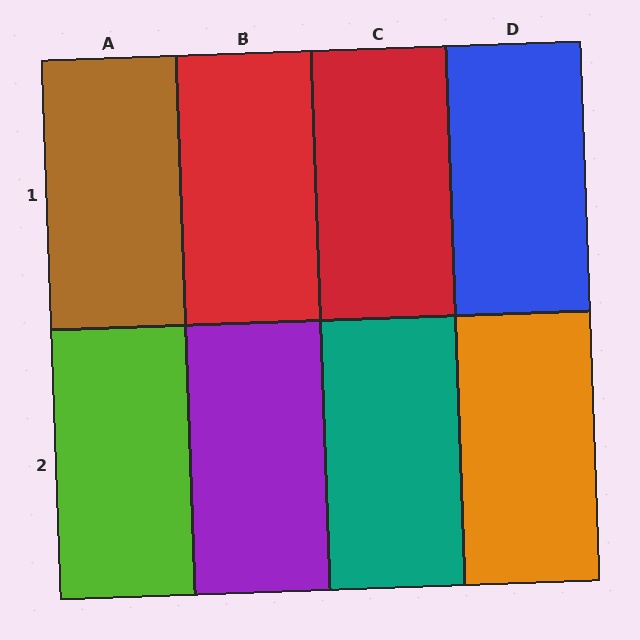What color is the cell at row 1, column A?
Brown.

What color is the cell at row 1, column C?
Red.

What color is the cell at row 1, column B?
Red.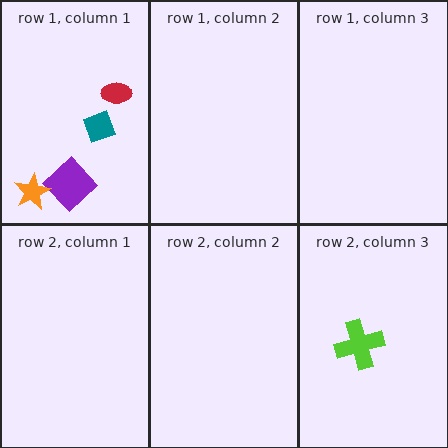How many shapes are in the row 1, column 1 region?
4.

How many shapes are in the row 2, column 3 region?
1.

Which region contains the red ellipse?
The row 1, column 1 region.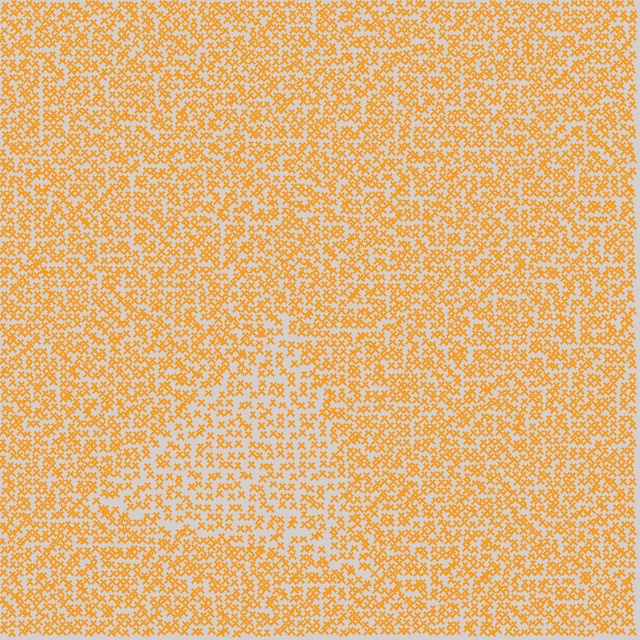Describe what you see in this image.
The image contains small orange elements arranged at two different densities. A triangle-shaped region is visible where the elements are less densely packed than the surrounding area.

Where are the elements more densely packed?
The elements are more densely packed outside the triangle boundary.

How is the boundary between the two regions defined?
The boundary is defined by a change in element density (approximately 1.5x ratio). All elements are the same color, size, and shape.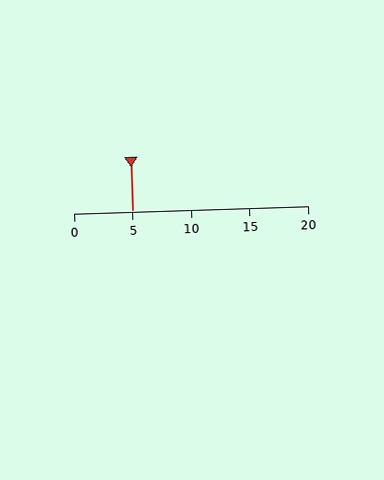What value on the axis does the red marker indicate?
The marker indicates approximately 5.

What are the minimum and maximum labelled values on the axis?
The axis runs from 0 to 20.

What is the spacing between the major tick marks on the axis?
The major ticks are spaced 5 apart.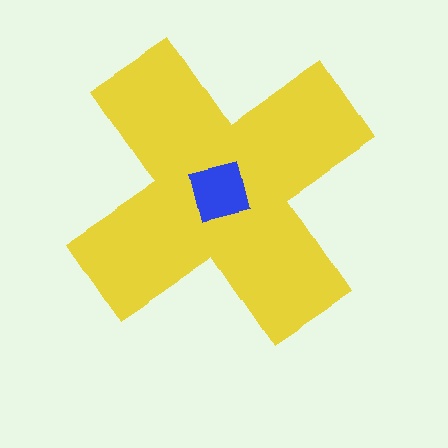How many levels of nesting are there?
2.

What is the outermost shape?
The yellow cross.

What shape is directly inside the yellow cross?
The blue square.